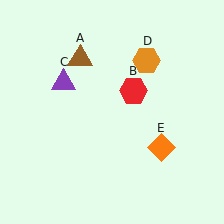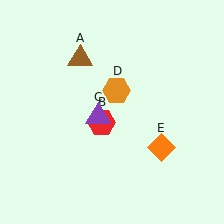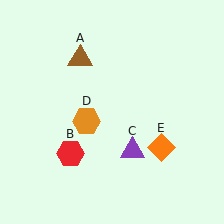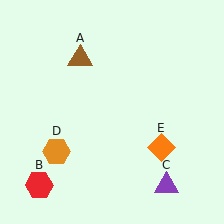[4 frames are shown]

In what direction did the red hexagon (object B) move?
The red hexagon (object B) moved down and to the left.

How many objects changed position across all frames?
3 objects changed position: red hexagon (object B), purple triangle (object C), orange hexagon (object D).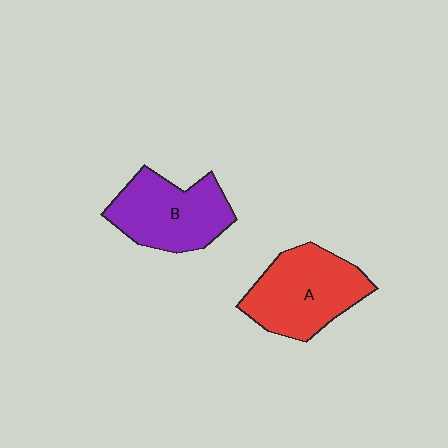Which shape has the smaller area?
Shape B (purple).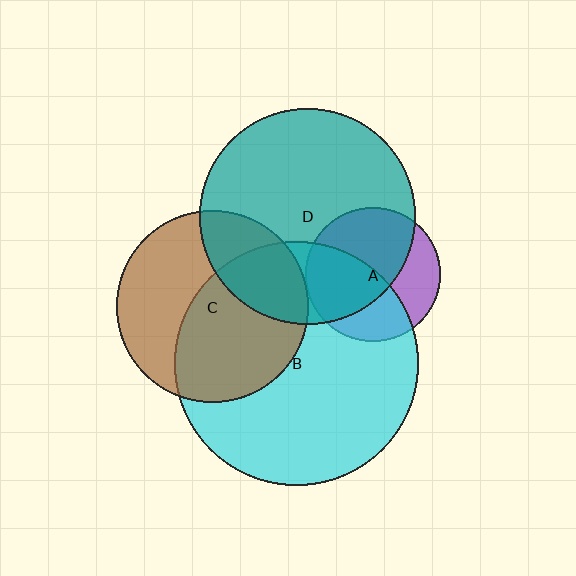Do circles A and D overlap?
Yes.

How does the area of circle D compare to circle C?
Approximately 1.3 times.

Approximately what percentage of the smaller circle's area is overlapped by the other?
Approximately 60%.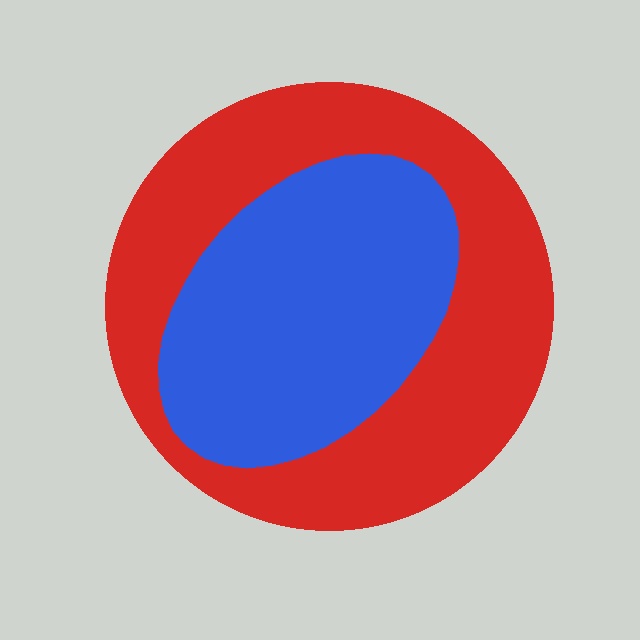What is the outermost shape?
The red circle.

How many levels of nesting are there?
2.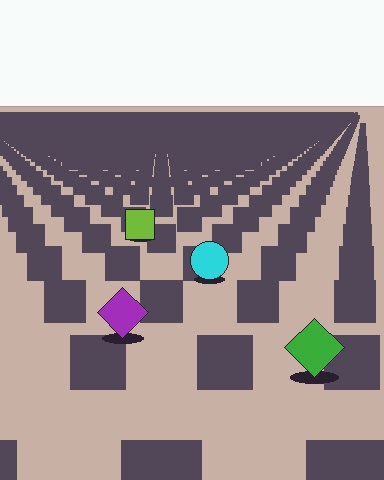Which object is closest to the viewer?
The green diamond is closest. The texture marks near it are larger and more spread out.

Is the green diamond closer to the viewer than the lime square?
Yes. The green diamond is closer — you can tell from the texture gradient: the ground texture is coarser near it.